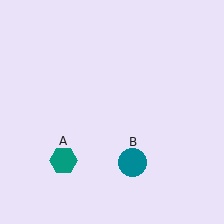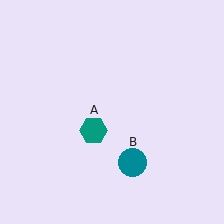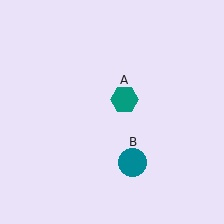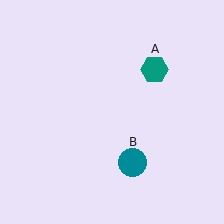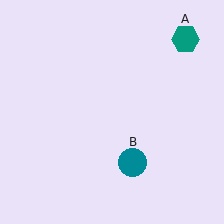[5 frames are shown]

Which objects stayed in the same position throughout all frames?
Teal circle (object B) remained stationary.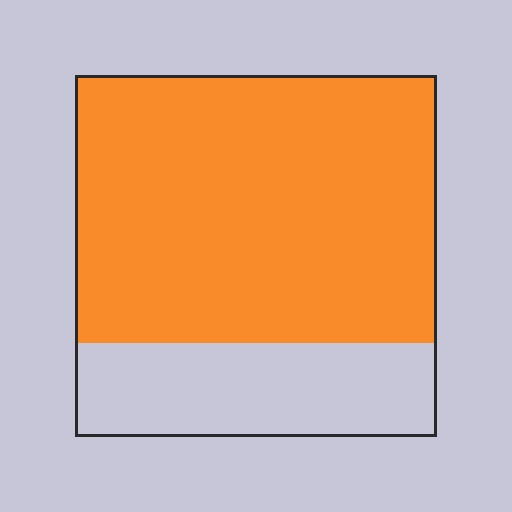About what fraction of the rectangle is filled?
About three quarters (3/4).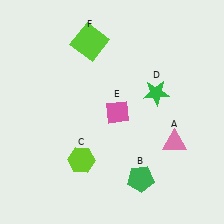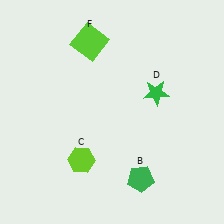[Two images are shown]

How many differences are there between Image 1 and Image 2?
There are 2 differences between the two images.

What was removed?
The pink triangle (A), the pink diamond (E) were removed in Image 2.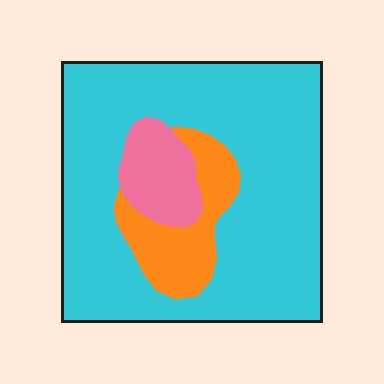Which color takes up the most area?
Cyan, at roughly 75%.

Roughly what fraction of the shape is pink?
Pink covers around 10% of the shape.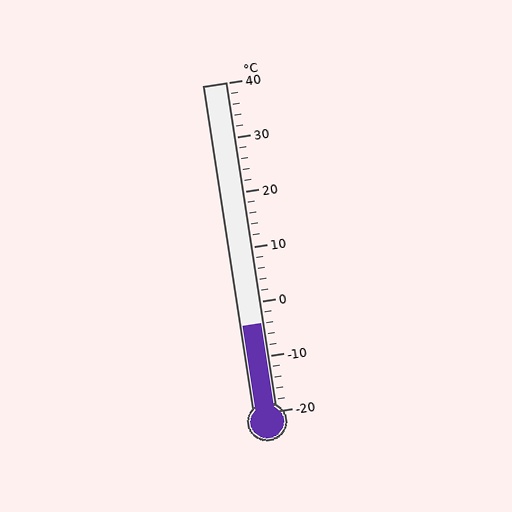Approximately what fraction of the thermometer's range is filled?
The thermometer is filled to approximately 25% of its range.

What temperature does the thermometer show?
The thermometer shows approximately -4°C.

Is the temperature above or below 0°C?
The temperature is below 0°C.